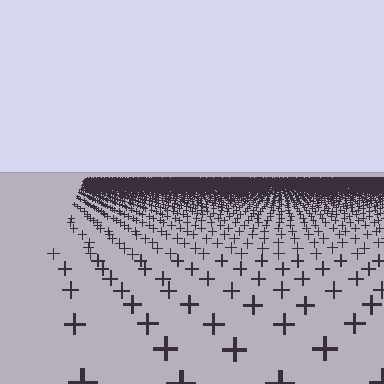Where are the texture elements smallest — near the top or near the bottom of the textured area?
Near the top.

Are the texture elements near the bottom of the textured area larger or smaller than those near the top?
Larger. Near the bottom, elements are closer to the viewer and appear at a bigger on-screen size.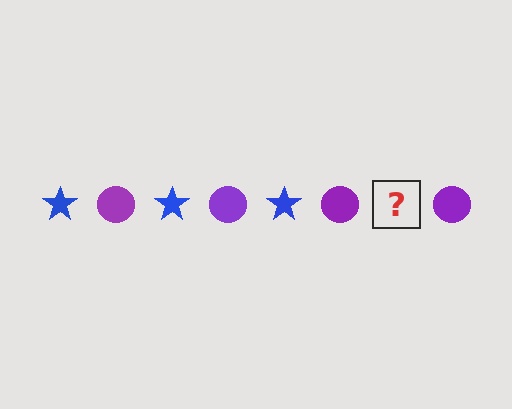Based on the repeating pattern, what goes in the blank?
The blank should be a blue star.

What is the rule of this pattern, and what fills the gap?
The rule is that the pattern alternates between blue star and purple circle. The gap should be filled with a blue star.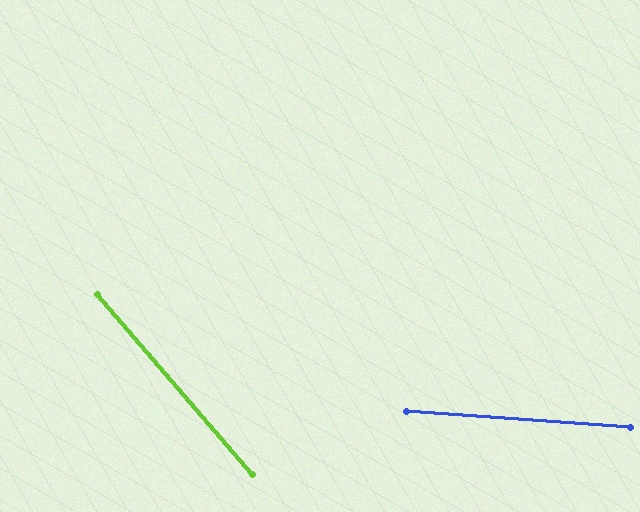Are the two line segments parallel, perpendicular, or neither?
Neither parallel nor perpendicular — they differ by about 45°.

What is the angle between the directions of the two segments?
Approximately 45 degrees.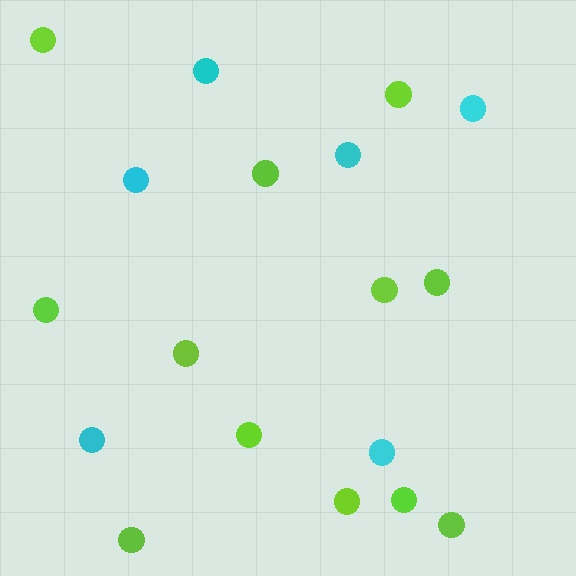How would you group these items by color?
There are 2 groups: one group of cyan circles (6) and one group of lime circles (12).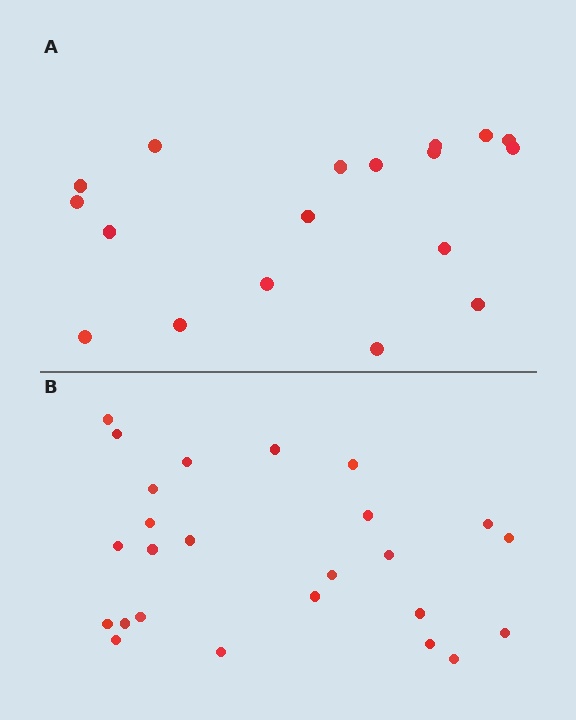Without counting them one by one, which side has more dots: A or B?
Region B (the bottom region) has more dots.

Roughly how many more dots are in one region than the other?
Region B has roughly 8 or so more dots than region A.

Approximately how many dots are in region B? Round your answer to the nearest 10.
About 20 dots. (The exact count is 25, which rounds to 20.)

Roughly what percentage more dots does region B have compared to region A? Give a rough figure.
About 40% more.